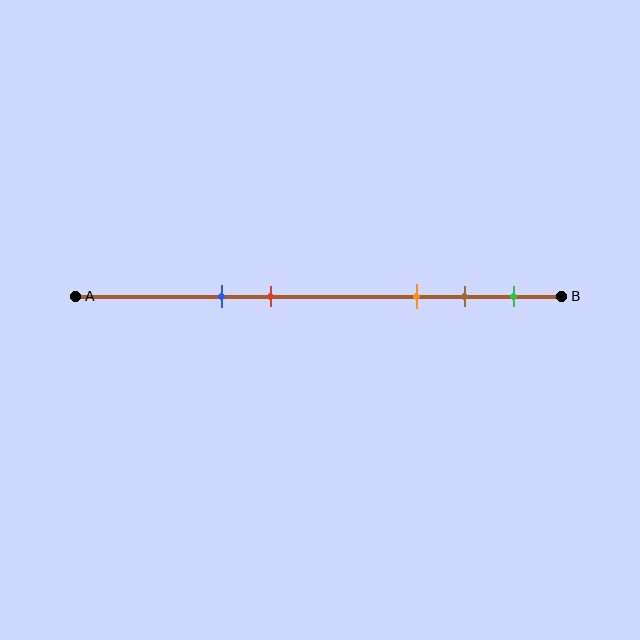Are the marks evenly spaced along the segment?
No, the marks are not evenly spaced.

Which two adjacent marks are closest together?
The brown and green marks are the closest adjacent pair.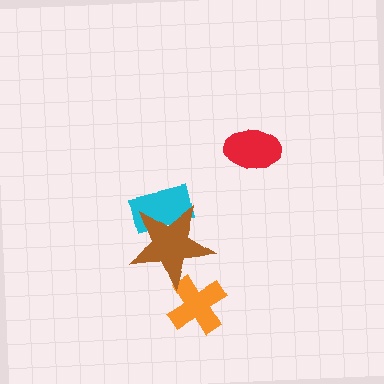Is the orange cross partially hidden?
Yes, it is partially covered by another shape.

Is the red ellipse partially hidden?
No, no other shape covers it.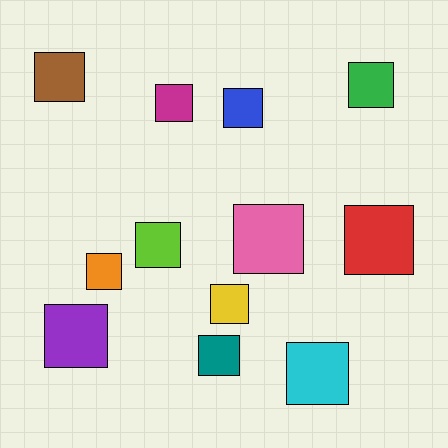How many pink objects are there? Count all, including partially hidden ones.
There is 1 pink object.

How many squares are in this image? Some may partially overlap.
There are 12 squares.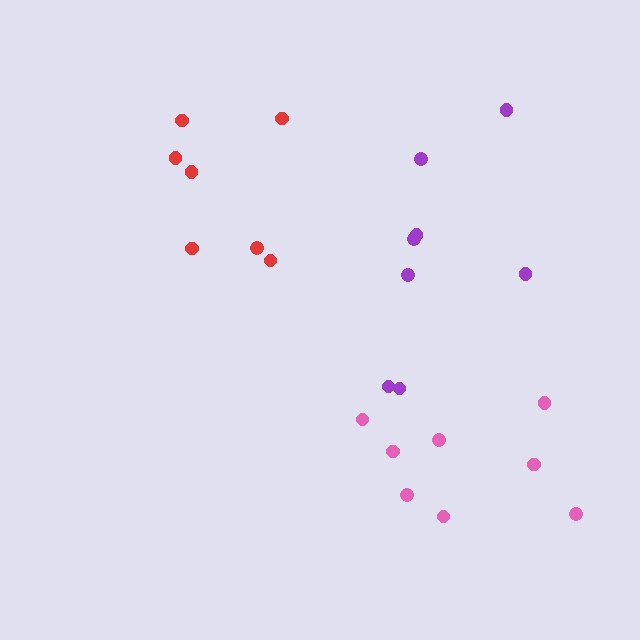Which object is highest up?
The red cluster is topmost.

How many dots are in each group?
Group 1: 7 dots, Group 2: 8 dots, Group 3: 8 dots (23 total).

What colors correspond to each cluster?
The clusters are colored: red, purple, pink.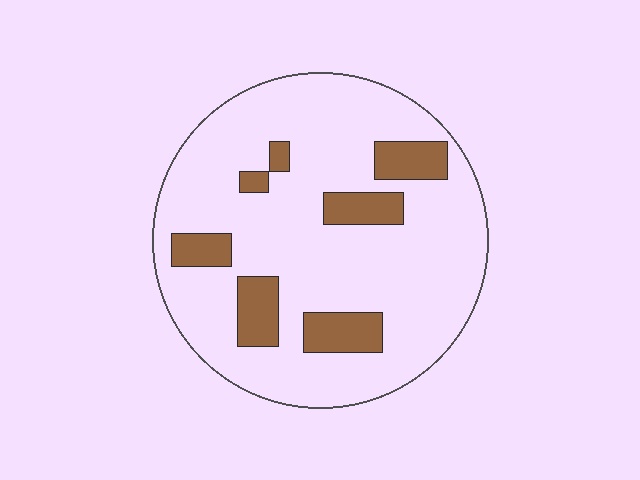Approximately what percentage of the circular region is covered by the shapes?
Approximately 15%.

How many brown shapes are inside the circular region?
7.